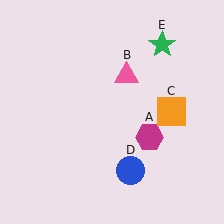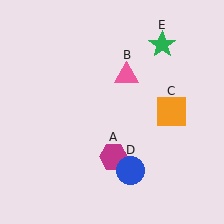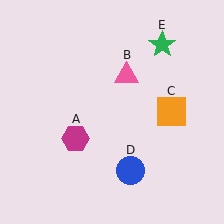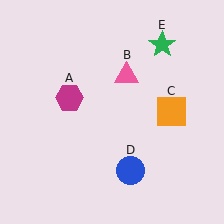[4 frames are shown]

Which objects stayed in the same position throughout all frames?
Pink triangle (object B) and orange square (object C) and blue circle (object D) and green star (object E) remained stationary.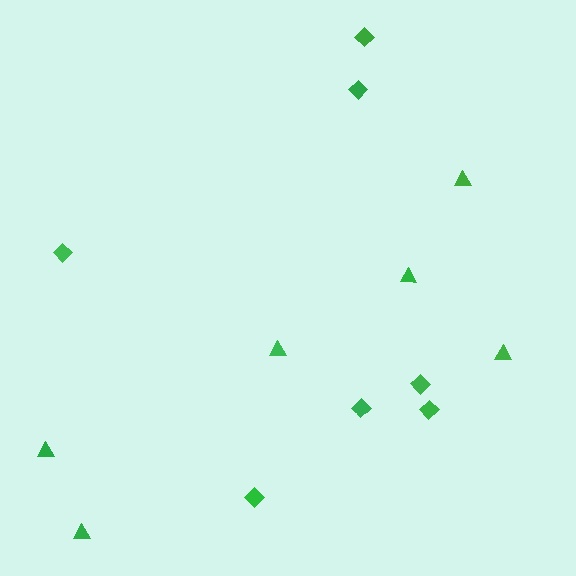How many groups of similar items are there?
There are 2 groups: one group of triangles (6) and one group of diamonds (7).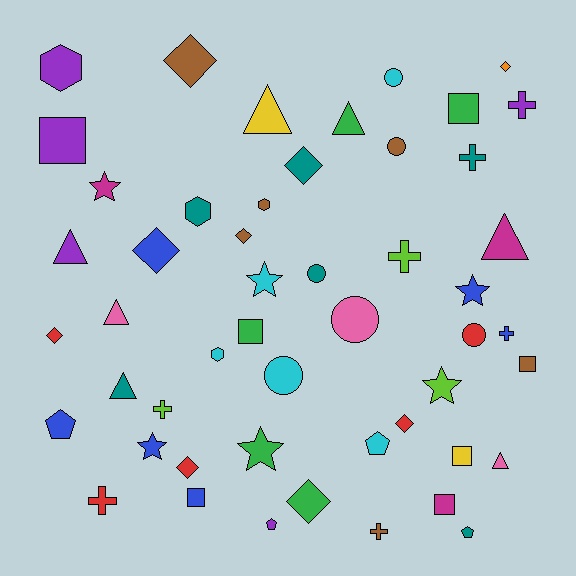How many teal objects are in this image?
There are 6 teal objects.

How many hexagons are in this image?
There are 4 hexagons.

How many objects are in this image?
There are 50 objects.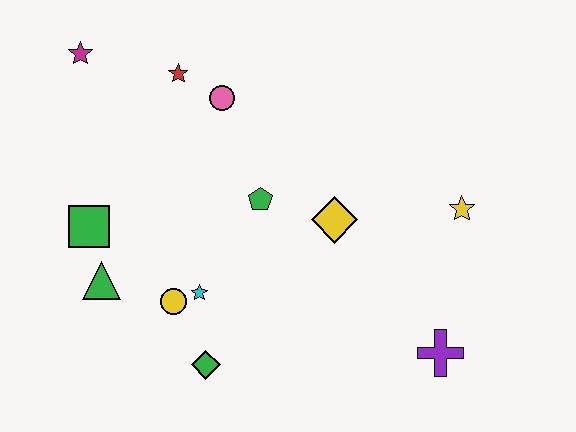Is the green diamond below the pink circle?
Yes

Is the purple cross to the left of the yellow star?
Yes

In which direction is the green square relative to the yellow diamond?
The green square is to the left of the yellow diamond.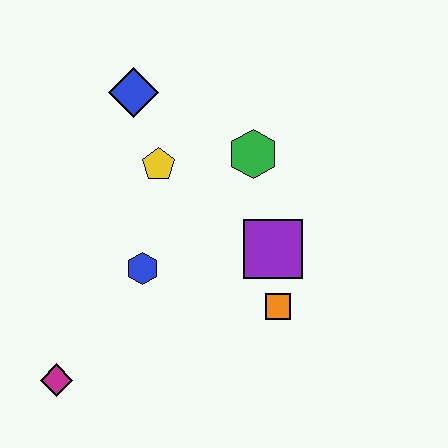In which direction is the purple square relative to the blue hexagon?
The purple square is to the right of the blue hexagon.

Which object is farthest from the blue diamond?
The magenta diamond is farthest from the blue diamond.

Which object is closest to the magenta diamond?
The blue hexagon is closest to the magenta diamond.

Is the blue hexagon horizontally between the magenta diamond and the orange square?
Yes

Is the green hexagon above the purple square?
Yes